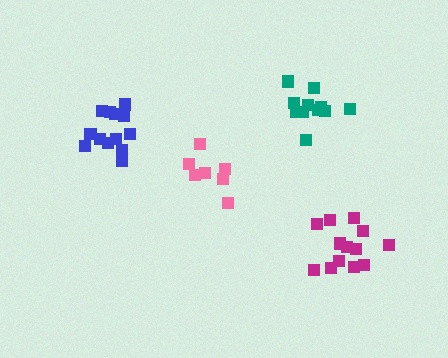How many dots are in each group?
Group 1: 7 dots, Group 2: 13 dots, Group 3: 13 dots, Group 4: 11 dots (44 total).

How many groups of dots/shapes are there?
There are 4 groups.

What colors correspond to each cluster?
The clusters are colored: pink, blue, magenta, teal.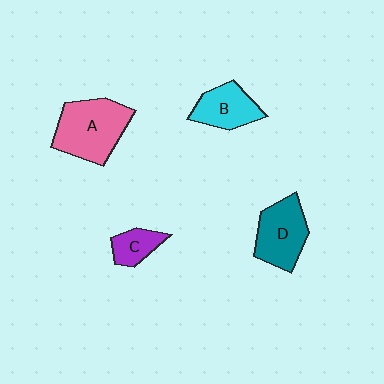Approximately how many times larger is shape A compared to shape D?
Approximately 1.3 times.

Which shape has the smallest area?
Shape C (purple).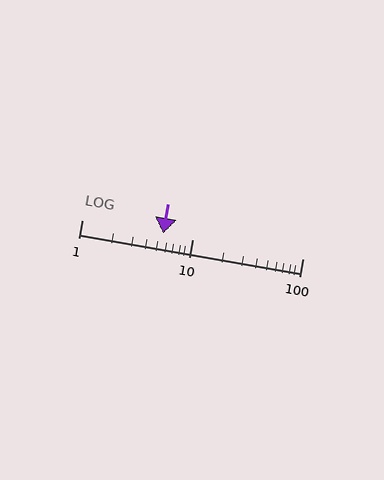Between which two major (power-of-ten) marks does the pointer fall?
The pointer is between 1 and 10.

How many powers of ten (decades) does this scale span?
The scale spans 2 decades, from 1 to 100.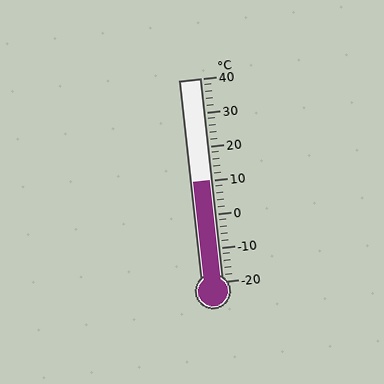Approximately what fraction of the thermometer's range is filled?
The thermometer is filled to approximately 50% of its range.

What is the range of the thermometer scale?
The thermometer scale ranges from -20°C to 40°C.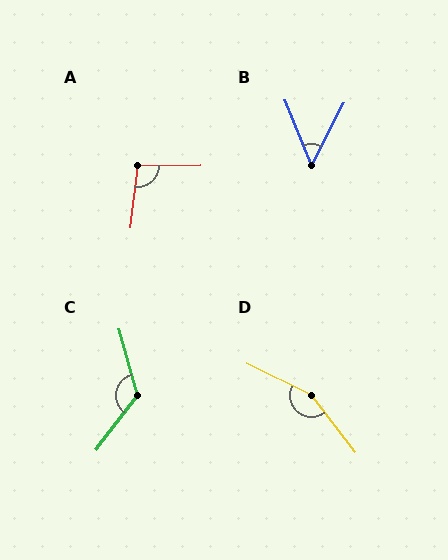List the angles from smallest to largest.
B (50°), A (98°), C (127°), D (154°).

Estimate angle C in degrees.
Approximately 127 degrees.